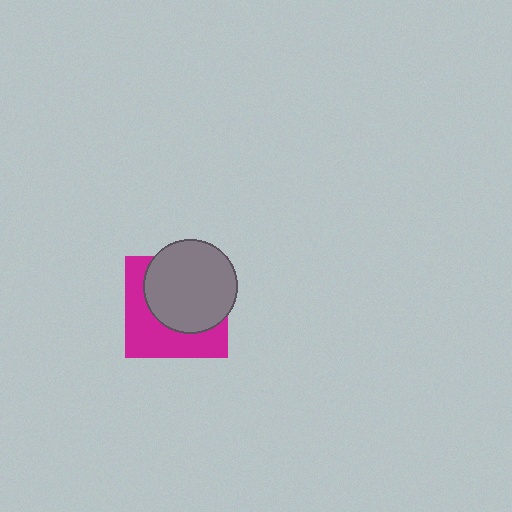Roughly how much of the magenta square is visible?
A small part of it is visible (roughly 44%).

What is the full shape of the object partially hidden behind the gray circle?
The partially hidden object is a magenta square.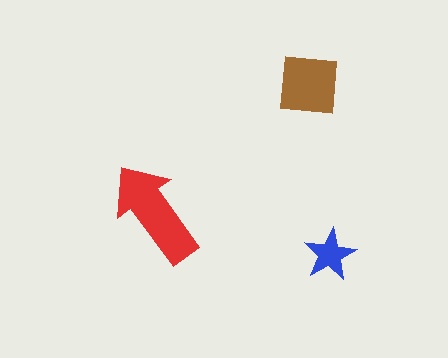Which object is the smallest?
The blue star.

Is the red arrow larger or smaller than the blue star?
Larger.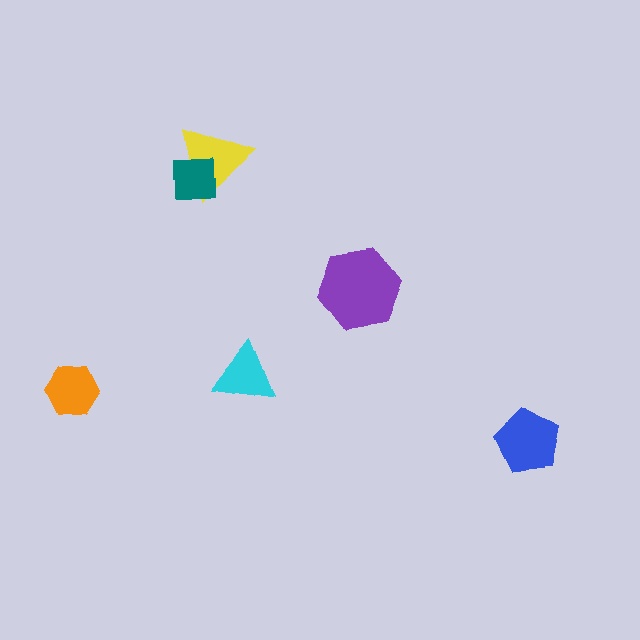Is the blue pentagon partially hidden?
No, no other shape covers it.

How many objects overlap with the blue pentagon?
0 objects overlap with the blue pentagon.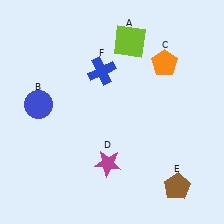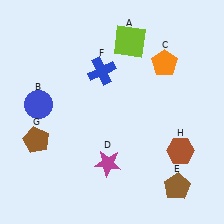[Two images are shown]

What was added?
A brown pentagon (G), a brown hexagon (H) were added in Image 2.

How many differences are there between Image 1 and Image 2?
There are 2 differences between the two images.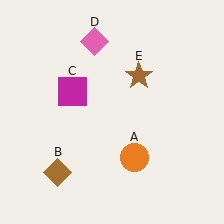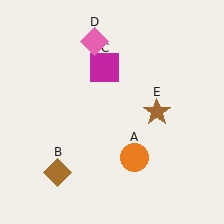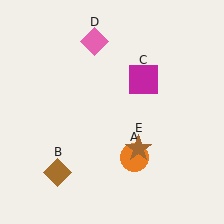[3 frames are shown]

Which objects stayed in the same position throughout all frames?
Orange circle (object A) and brown diamond (object B) and pink diamond (object D) remained stationary.